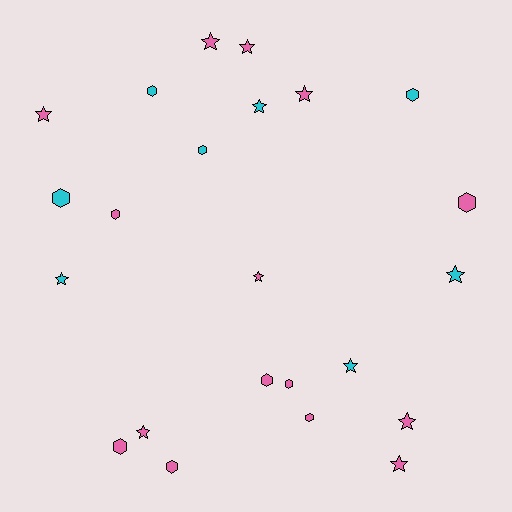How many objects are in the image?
There are 23 objects.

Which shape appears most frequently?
Star, with 12 objects.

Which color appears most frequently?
Pink, with 15 objects.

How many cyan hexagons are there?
There are 4 cyan hexagons.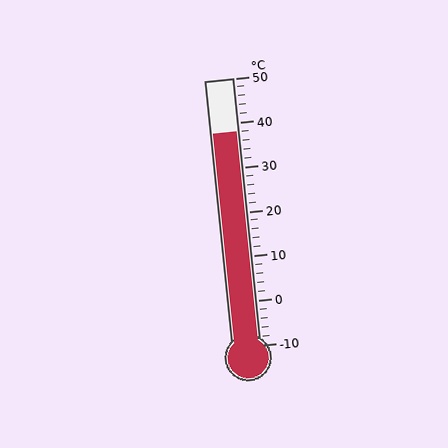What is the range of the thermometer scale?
The thermometer scale ranges from -10°C to 50°C.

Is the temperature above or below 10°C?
The temperature is above 10°C.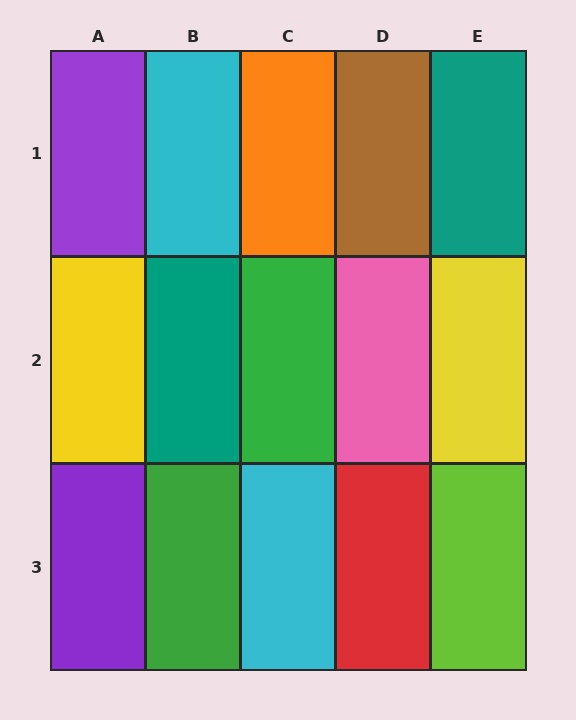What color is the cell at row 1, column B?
Cyan.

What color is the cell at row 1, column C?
Orange.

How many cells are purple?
2 cells are purple.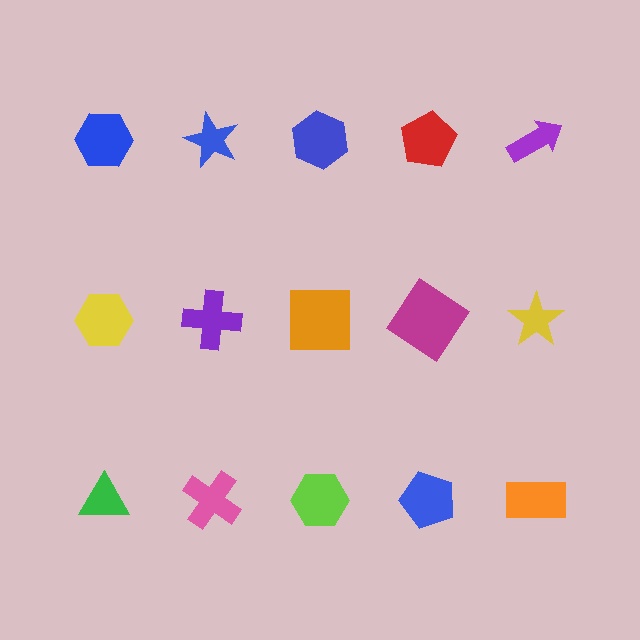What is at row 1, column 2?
A blue star.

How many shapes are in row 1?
5 shapes.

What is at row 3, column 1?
A green triangle.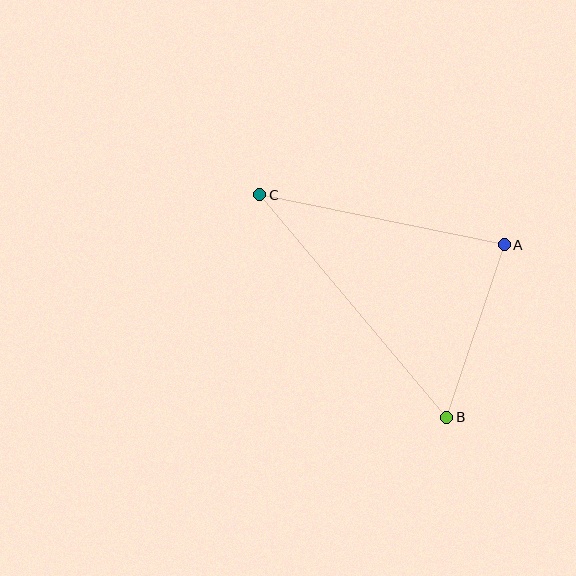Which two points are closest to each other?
Points A and B are closest to each other.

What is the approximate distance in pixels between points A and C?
The distance between A and C is approximately 249 pixels.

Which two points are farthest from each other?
Points B and C are farthest from each other.